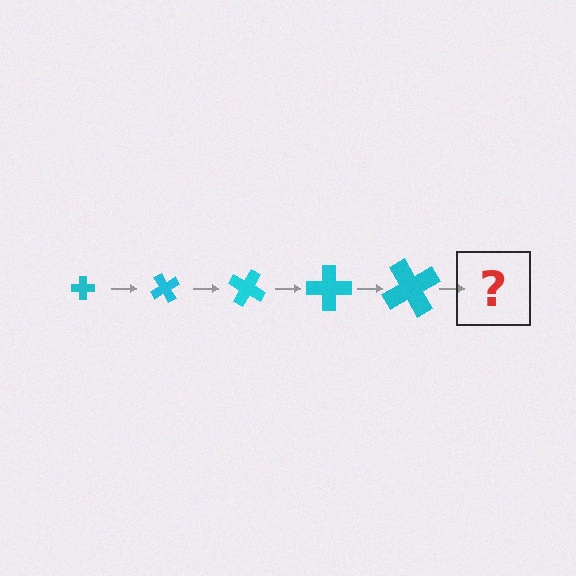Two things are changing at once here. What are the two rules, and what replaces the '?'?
The two rules are that the cross grows larger each step and it rotates 60 degrees each step. The '?' should be a cross, larger than the previous one and rotated 300 degrees from the start.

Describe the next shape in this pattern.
It should be a cross, larger than the previous one and rotated 300 degrees from the start.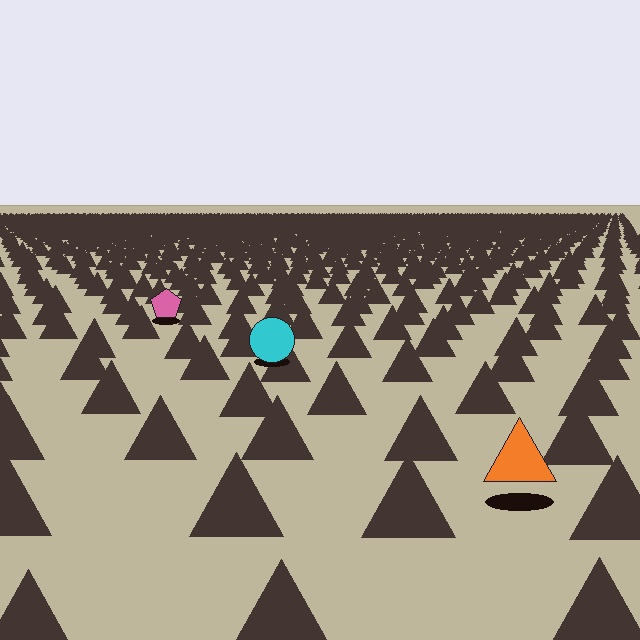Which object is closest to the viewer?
The orange triangle is closest. The texture marks near it are larger and more spread out.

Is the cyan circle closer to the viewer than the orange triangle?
No. The orange triangle is closer — you can tell from the texture gradient: the ground texture is coarser near it.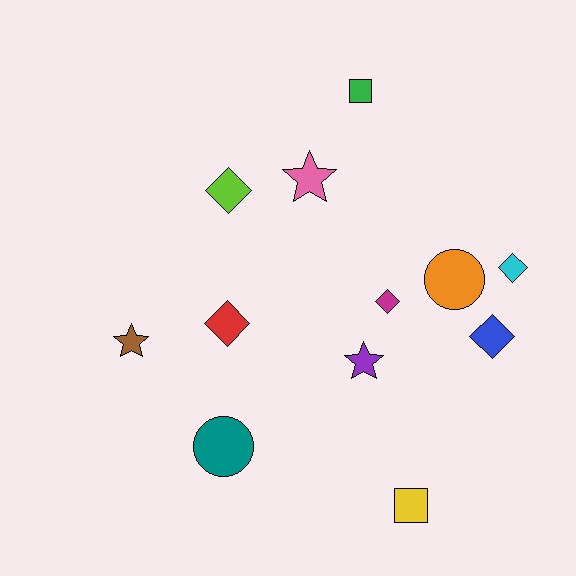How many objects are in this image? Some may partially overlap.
There are 12 objects.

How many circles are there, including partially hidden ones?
There are 2 circles.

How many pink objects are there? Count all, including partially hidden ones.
There is 1 pink object.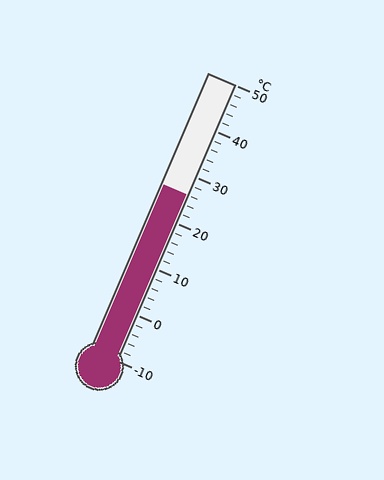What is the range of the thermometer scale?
The thermometer scale ranges from -10°C to 50°C.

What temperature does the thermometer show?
The thermometer shows approximately 26°C.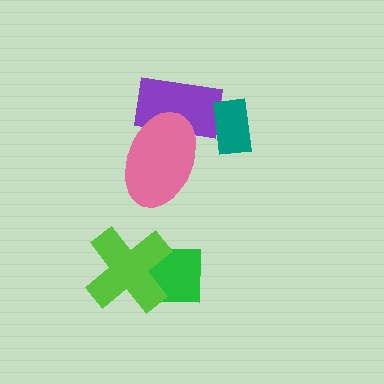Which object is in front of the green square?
The lime cross is in front of the green square.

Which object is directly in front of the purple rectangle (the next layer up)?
The pink ellipse is directly in front of the purple rectangle.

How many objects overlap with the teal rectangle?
1 object overlaps with the teal rectangle.